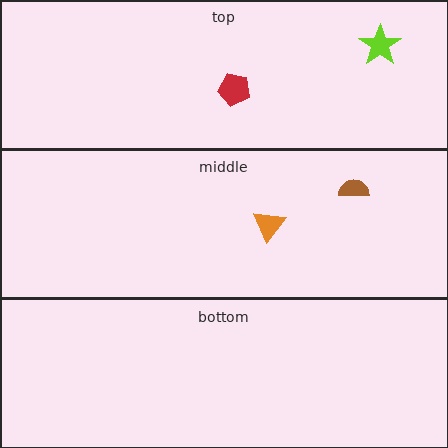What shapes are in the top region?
The red pentagon, the lime star.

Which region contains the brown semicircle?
The middle region.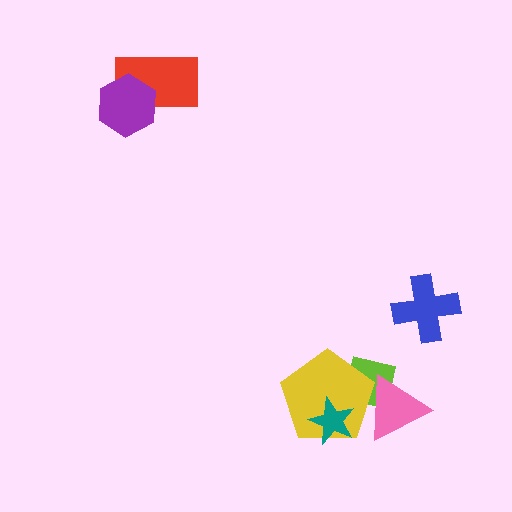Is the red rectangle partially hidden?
Yes, it is partially covered by another shape.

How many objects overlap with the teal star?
1 object overlaps with the teal star.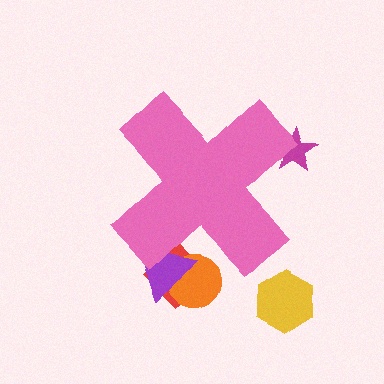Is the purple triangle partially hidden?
Yes, the purple triangle is partially hidden behind the pink cross.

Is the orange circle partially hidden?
Yes, the orange circle is partially hidden behind the pink cross.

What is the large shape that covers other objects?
A pink cross.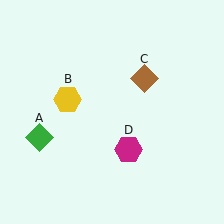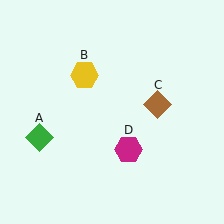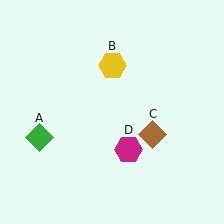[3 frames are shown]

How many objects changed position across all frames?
2 objects changed position: yellow hexagon (object B), brown diamond (object C).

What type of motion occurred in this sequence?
The yellow hexagon (object B), brown diamond (object C) rotated clockwise around the center of the scene.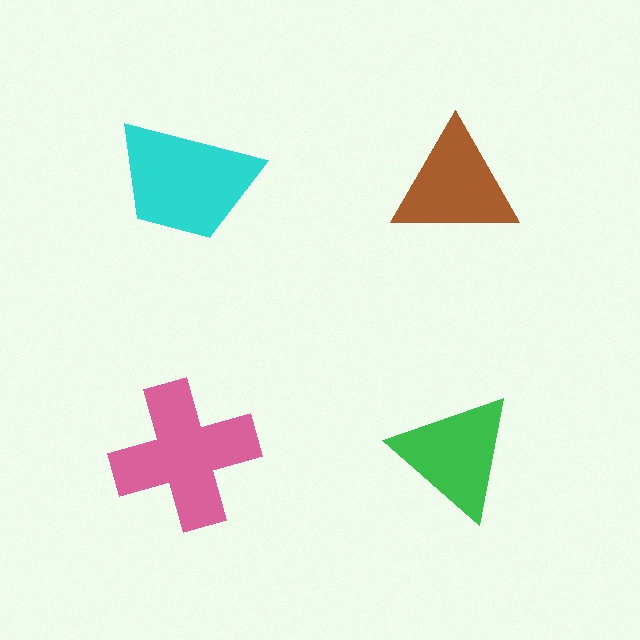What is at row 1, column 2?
A brown triangle.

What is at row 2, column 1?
A pink cross.